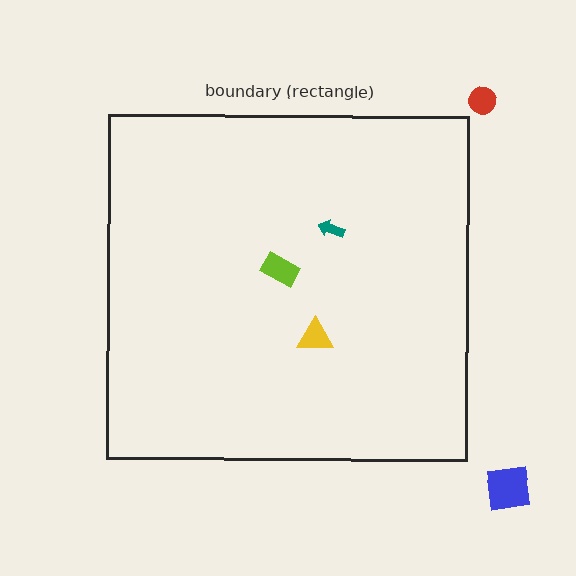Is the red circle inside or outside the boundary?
Outside.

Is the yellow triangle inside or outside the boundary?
Inside.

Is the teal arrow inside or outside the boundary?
Inside.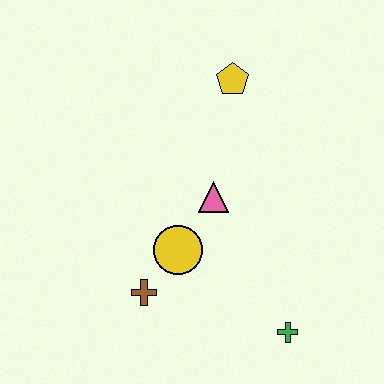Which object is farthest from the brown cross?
The yellow pentagon is farthest from the brown cross.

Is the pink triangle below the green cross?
No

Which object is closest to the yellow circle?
The brown cross is closest to the yellow circle.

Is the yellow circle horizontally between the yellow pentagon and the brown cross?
Yes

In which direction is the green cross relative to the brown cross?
The green cross is to the right of the brown cross.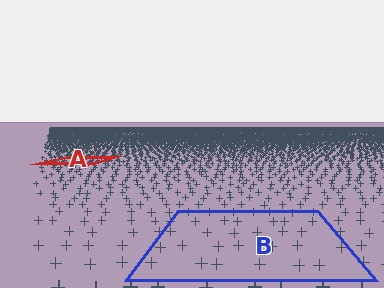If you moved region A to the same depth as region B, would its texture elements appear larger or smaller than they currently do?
They would appear larger. At a closer depth, the same texture elements are projected at a bigger on-screen size.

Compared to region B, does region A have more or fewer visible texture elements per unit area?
Region A has more texture elements per unit area — they are packed more densely because it is farther away.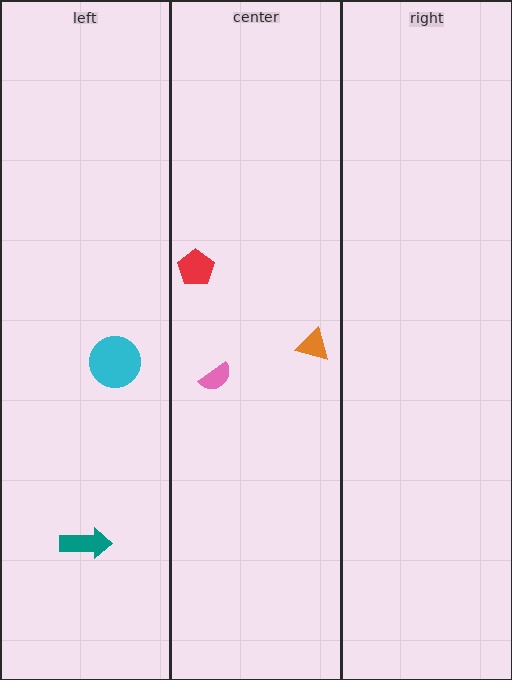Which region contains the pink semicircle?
The center region.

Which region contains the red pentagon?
The center region.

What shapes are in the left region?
The teal arrow, the cyan circle.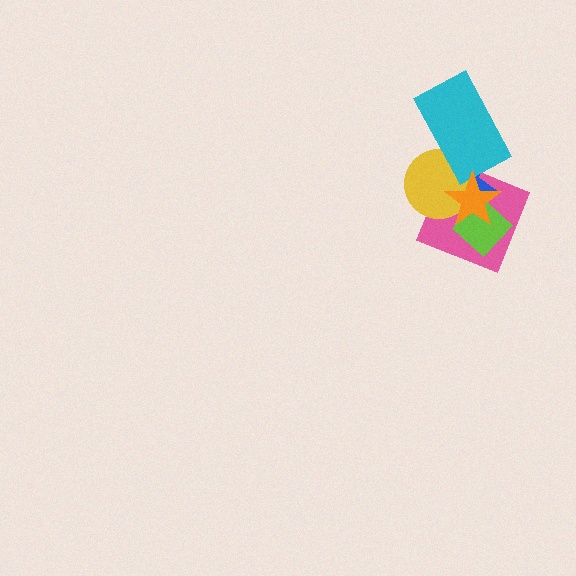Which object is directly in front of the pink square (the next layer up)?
The blue star is directly in front of the pink square.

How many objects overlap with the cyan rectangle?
2 objects overlap with the cyan rectangle.